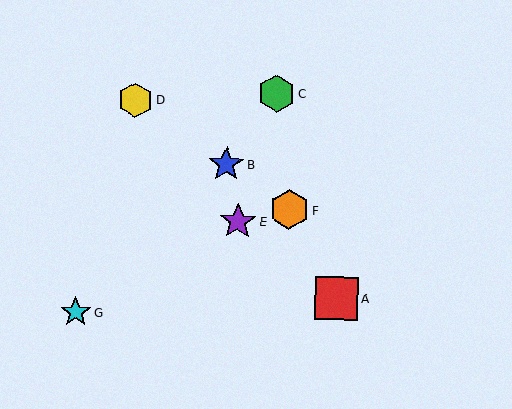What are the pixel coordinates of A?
Object A is at (337, 298).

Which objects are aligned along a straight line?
Objects B, D, F are aligned along a straight line.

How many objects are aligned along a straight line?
3 objects (B, D, F) are aligned along a straight line.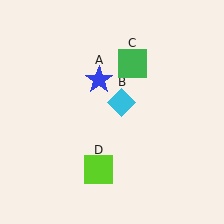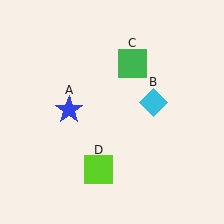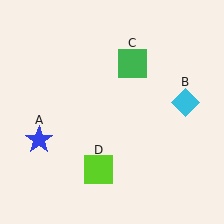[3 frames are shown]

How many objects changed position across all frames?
2 objects changed position: blue star (object A), cyan diamond (object B).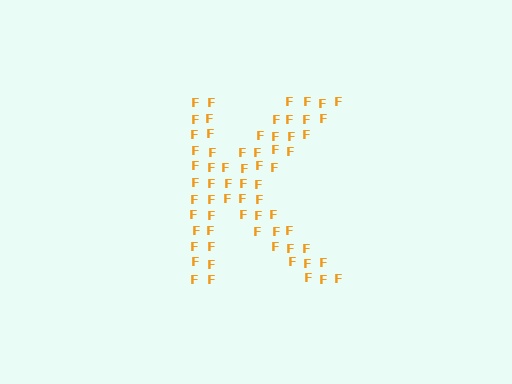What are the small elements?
The small elements are letter F's.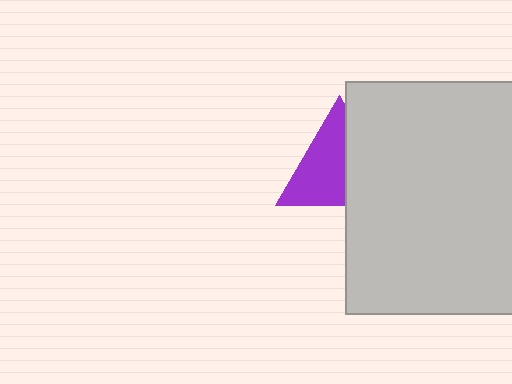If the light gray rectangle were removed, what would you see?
You would see the complete purple triangle.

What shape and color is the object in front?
The object in front is a light gray rectangle.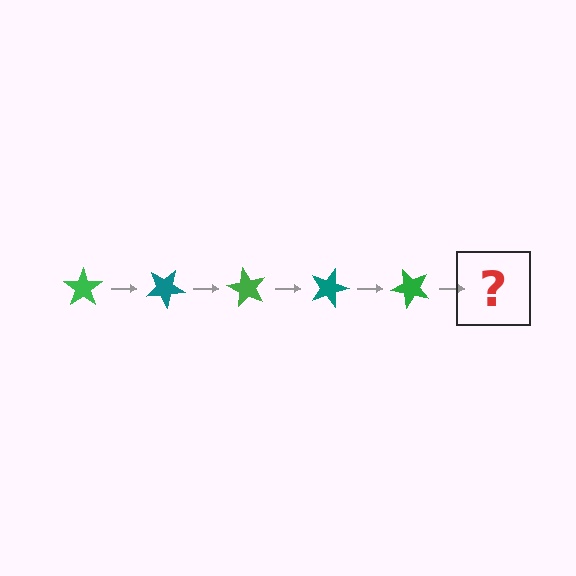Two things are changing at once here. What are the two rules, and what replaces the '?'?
The two rules are that it rotates 30 degrees each step and the color cycles through green and teal. The '?' should be a teal star, rotated 150 degrees from the start.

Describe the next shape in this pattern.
It should be a teal star, rotated 150 degrees from the start.